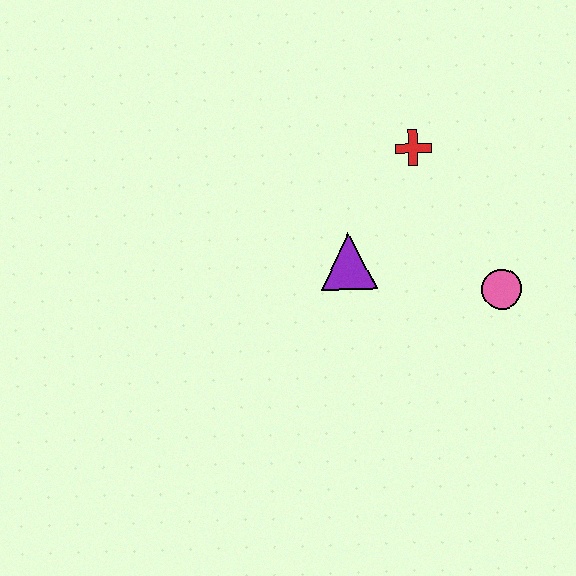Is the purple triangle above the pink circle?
Yes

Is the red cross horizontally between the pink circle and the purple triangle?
Yes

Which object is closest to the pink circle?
The purple triangle is closest to the pink circle.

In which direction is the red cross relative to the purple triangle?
The red cross is above the purple triangle.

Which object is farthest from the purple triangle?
The pink circle is farthest from the purple triangle.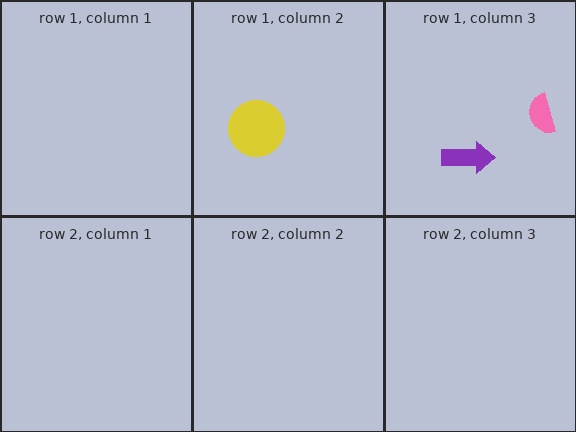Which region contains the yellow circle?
The row 1, column 2 region.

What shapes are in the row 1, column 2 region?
The yellow circle.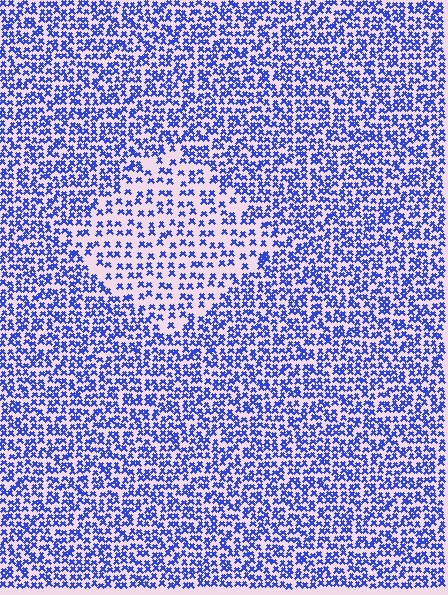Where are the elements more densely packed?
The elements are more densely packed outside the diamond boundary.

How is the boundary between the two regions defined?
The boundary is defined by a change in element density (approximately 1.9x ratio). All elements are the same color, size, and shape.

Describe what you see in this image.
The image contains small blue elements arranged at two different densities. A diamond-shaped region is visible where the elements are less densely packed than the surrounding area.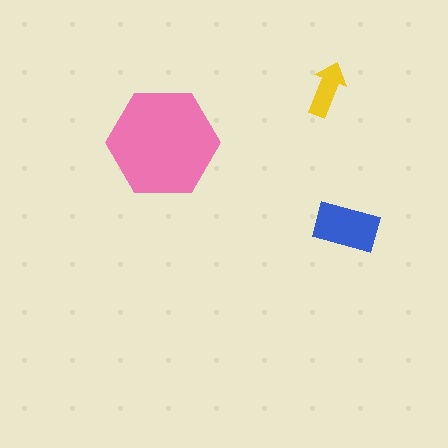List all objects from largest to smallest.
The pink hexagon, the blue rectangle, the yellow arrow.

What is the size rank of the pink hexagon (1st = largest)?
1st.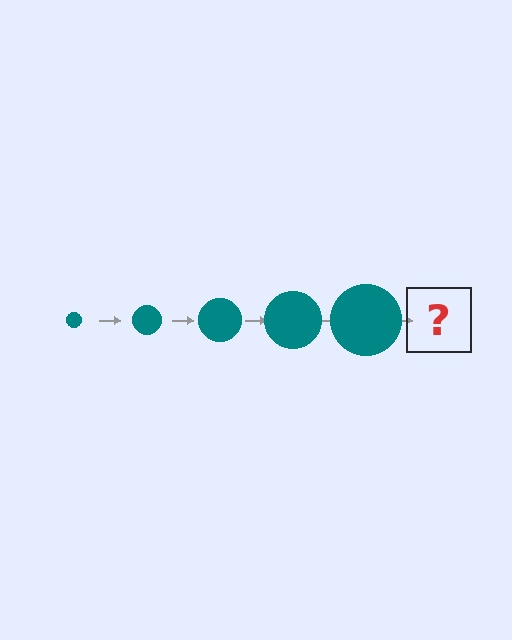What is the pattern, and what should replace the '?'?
The pattern is that the circle gets progressively larger each step. The '?' should be a teal circle, larger than the previous one.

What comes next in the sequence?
The next element should be a teal circle, larger than the previous one.